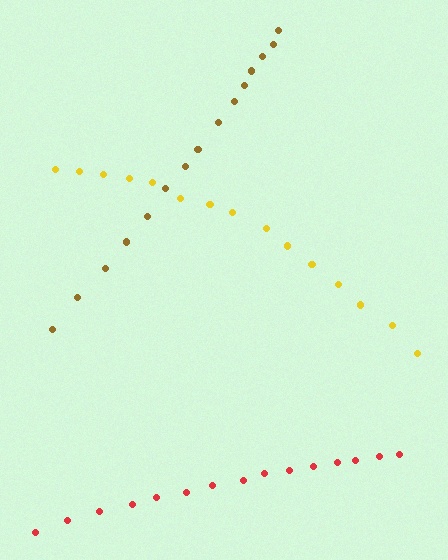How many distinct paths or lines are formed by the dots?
There are 3 distinct paths.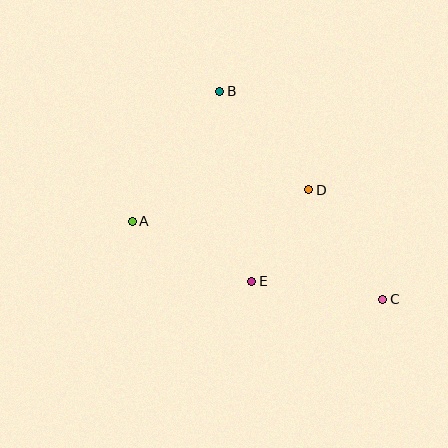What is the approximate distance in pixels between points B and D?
The distance between B and D is approximately 133 pixels.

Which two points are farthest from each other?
Points B and C are farthest from each other.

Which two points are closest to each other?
Points D and E are closest to each other.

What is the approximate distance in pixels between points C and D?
The distance between C and D is approximately 132 pixels.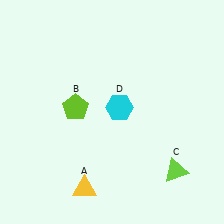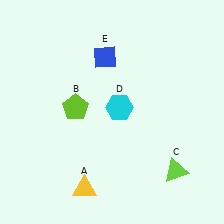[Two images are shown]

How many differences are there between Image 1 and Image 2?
There is 1 difference between the two images.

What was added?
A blue diamond (E) was added in Image 2.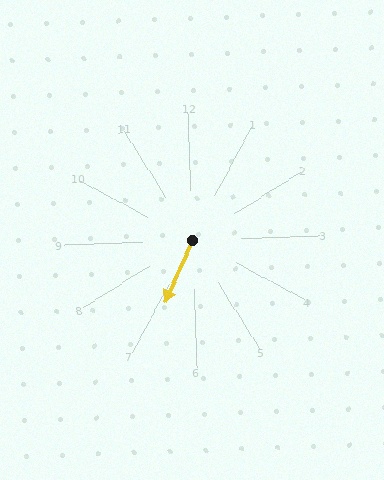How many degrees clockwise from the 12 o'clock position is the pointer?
Approximately 206 degrees.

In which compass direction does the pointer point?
Southwest.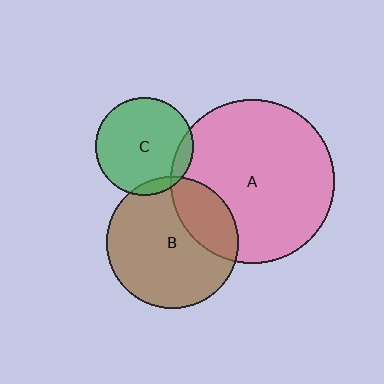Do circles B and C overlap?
Yes.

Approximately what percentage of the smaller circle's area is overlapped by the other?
Approximately 10%.